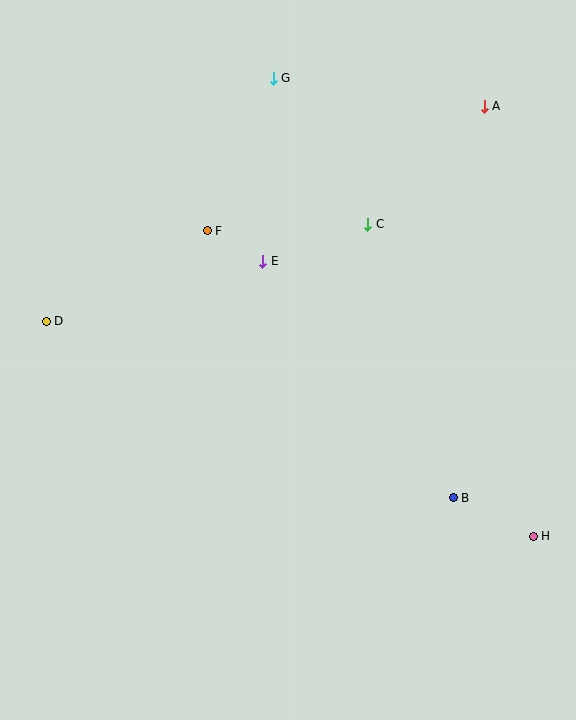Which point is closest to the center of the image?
Point E at (262, 261) is closest to the center.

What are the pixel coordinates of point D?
Point D is at (46, 321).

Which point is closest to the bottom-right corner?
Point H is closest to the bottom-right corner.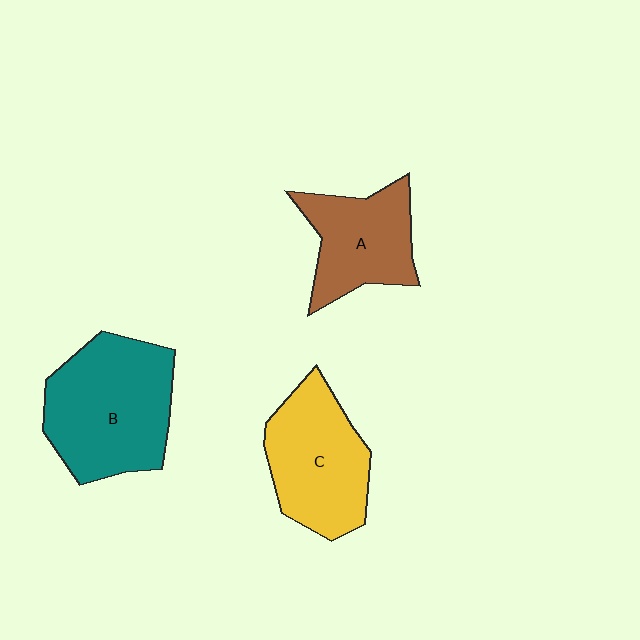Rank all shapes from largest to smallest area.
From largest to smallest: B (teal), C (yellow), A (brown).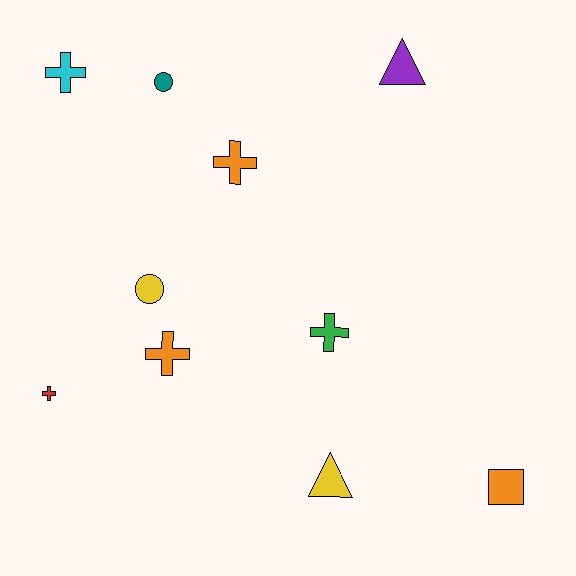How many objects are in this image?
There are 10 objects.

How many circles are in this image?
There are 2 circles.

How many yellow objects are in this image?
There are 2 yellow objects.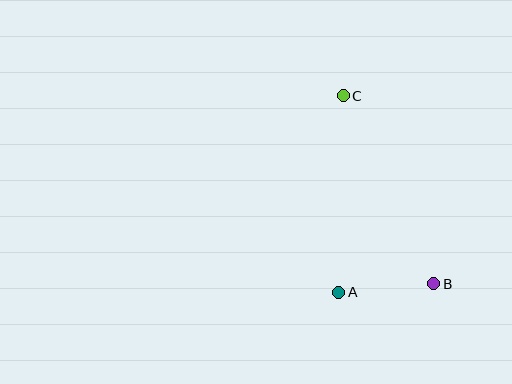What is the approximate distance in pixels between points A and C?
The distance between A and C is approximately 197 pixels.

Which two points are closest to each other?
Points A and B are closest to each other.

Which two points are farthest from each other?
Points B and C are farthest from each other.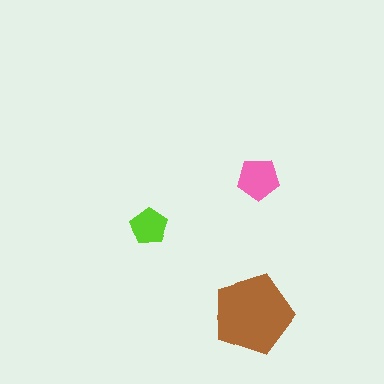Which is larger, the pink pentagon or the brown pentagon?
The brown one.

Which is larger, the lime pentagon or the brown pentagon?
The brown one.